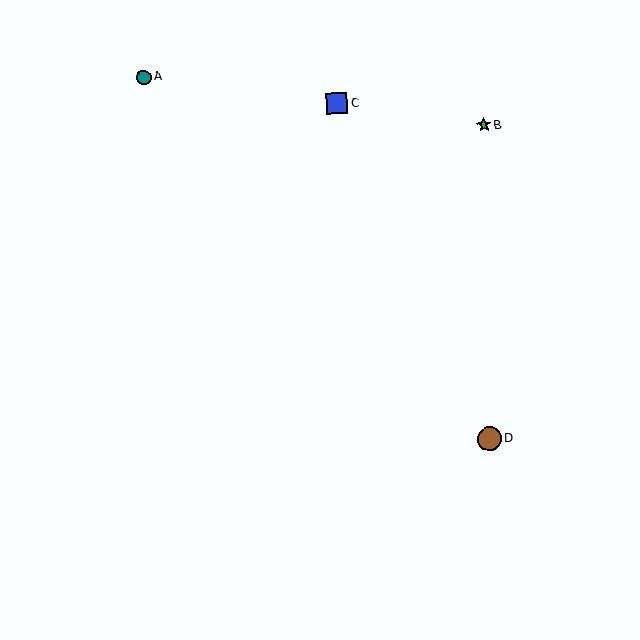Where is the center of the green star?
The center of the green star is at (484, 125).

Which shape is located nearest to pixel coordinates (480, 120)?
The green star (labeled B) at (484, 125) is nearest to that location.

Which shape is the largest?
The brown circle (labeled D) is the largest.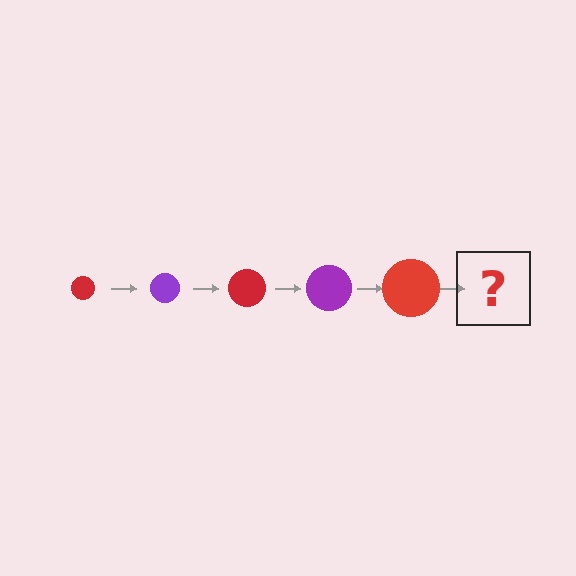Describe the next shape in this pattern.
It should be a purple circle, larger than the previous one.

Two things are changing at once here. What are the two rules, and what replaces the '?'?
The two rules are that the circle grows larger each step and the color cycles through red and purple. The '?' should be a purple circle, larger than the previous one.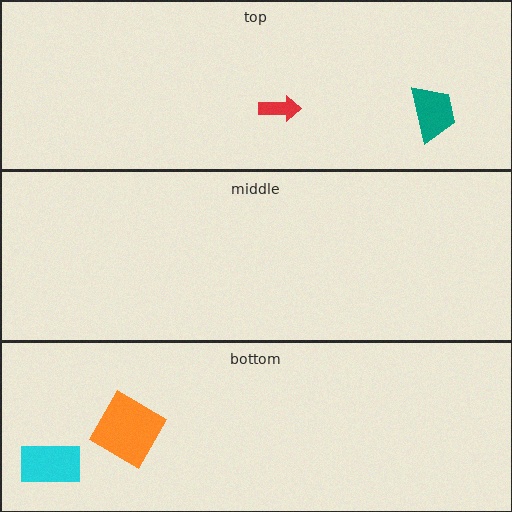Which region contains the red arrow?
The top region.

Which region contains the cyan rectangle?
The bottom region.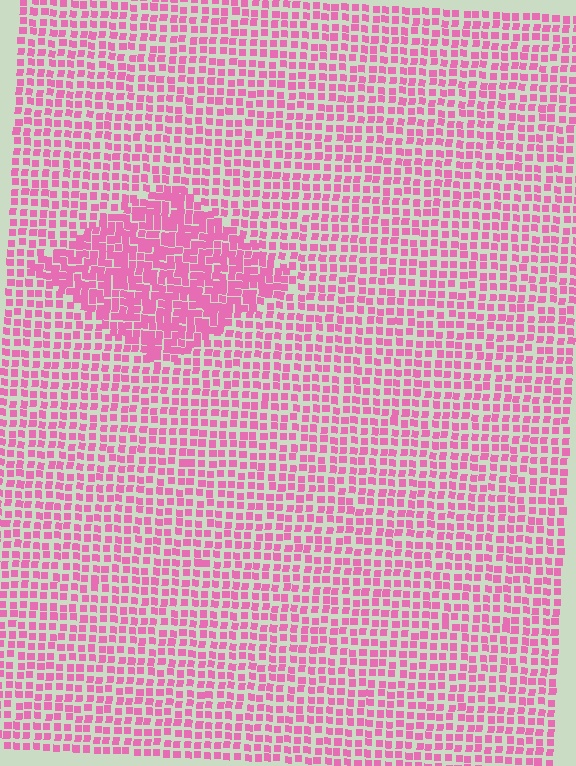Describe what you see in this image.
The image contains small pink elements arranged at two different densities. A diamond-shaped region is visible where the elements are more densely packed than the surrounding area.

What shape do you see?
I see a diamond.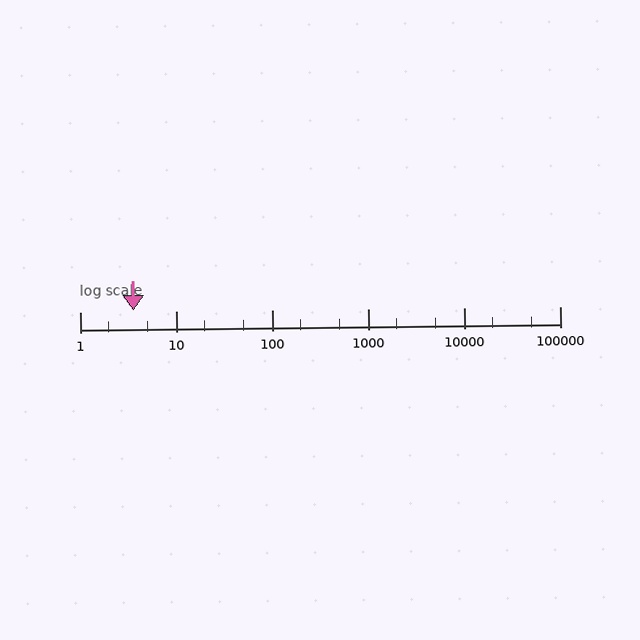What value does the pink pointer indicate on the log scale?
The pointer indicates approximately 3.6.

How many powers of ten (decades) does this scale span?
The scale spans 5 decades, from 1 to 100000.